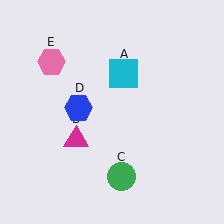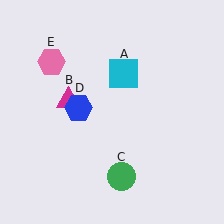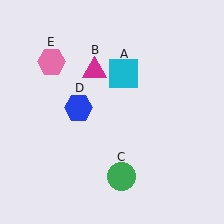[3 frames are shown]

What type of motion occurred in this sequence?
The magenta triangle (object B) rotated clockwise around the center of the scene.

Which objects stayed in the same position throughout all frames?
Cyan square (object A) and green circle (object C) and blue hexagon (object D) and pink hexagon (object E) remained stationary.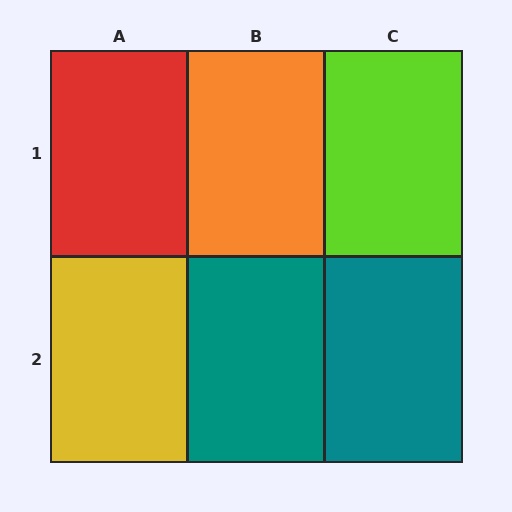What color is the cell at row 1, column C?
Lime.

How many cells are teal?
2 cells are teal.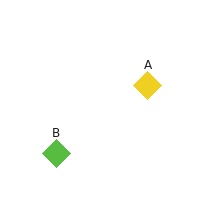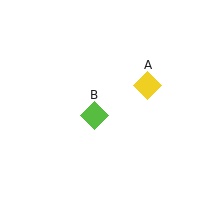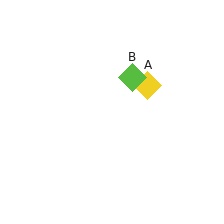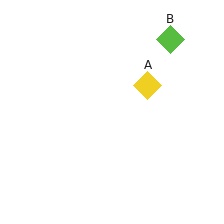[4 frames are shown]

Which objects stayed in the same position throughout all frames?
Yellow diamond (object A) remained stationary.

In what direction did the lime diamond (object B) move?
The lime diamond (object B) moved up and to the right.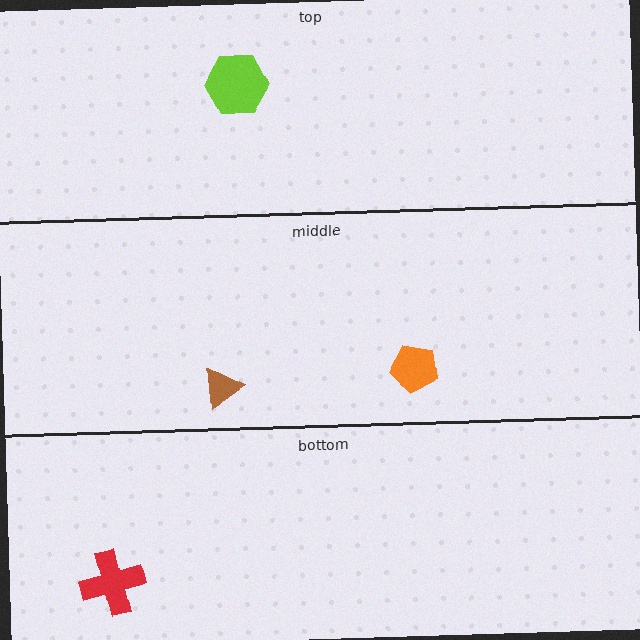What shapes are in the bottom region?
The red cross.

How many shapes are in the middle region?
2.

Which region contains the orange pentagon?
The middle region.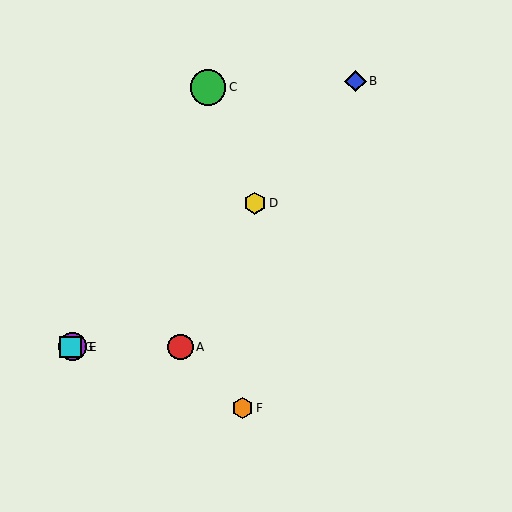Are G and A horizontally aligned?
Yes, both are at y≈347.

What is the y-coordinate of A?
Object A is at y≈347.